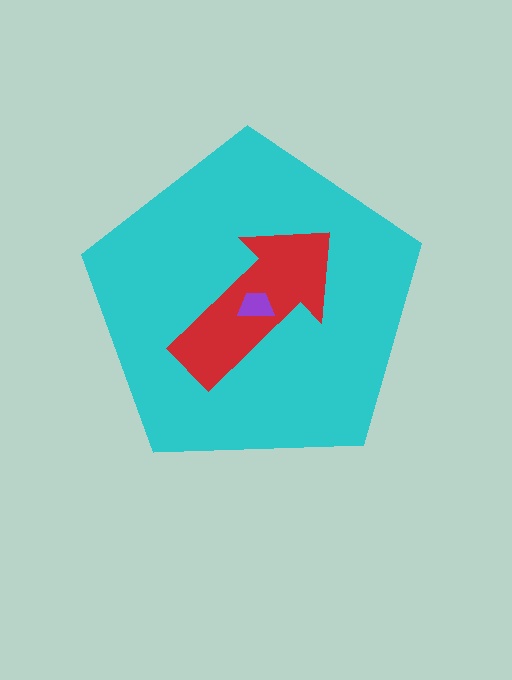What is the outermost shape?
The cyan pentagon.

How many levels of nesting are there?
3.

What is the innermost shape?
The purple trapezoid.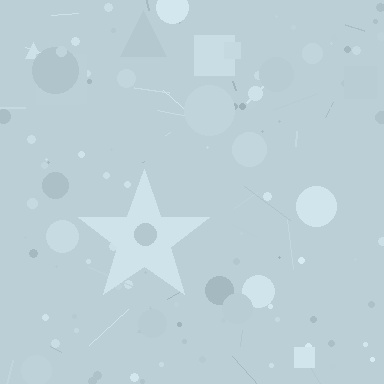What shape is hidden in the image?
A star is hidden in the image.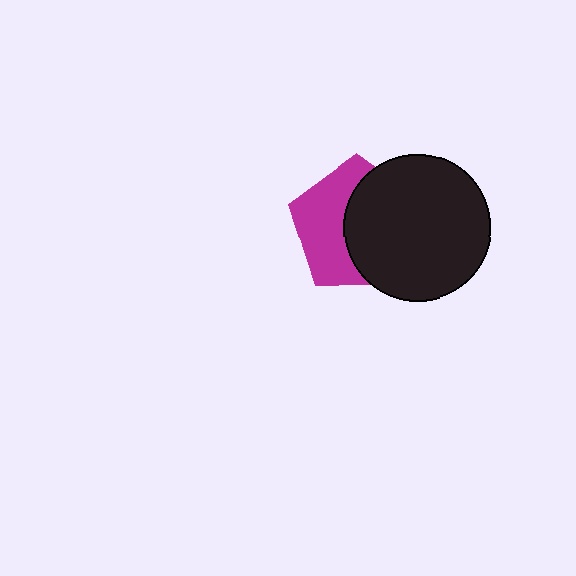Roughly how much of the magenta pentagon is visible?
About half of it is visible (roughly 46%).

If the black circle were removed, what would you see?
You would see the complete magenta pentagon.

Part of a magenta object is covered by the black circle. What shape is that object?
It is a pentagon.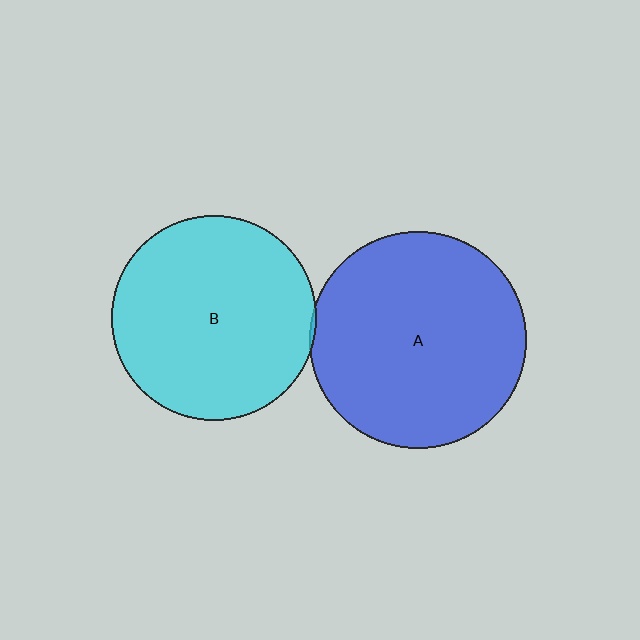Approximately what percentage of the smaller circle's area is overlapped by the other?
Approximately 5%.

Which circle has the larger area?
Circle A (blue).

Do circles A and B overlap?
Yes.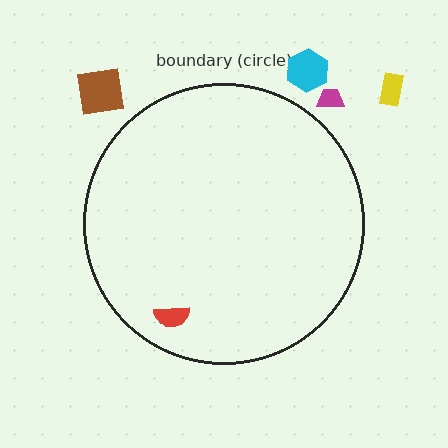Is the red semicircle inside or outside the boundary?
Inside.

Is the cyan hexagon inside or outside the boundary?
Outside.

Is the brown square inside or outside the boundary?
Outside.